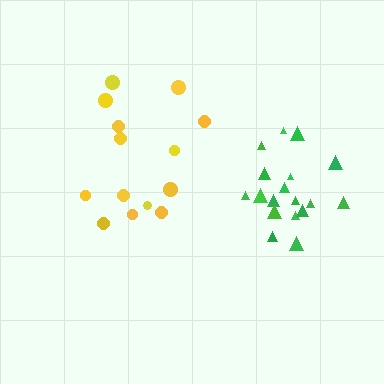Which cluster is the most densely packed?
Green.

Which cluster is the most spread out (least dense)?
Yellow.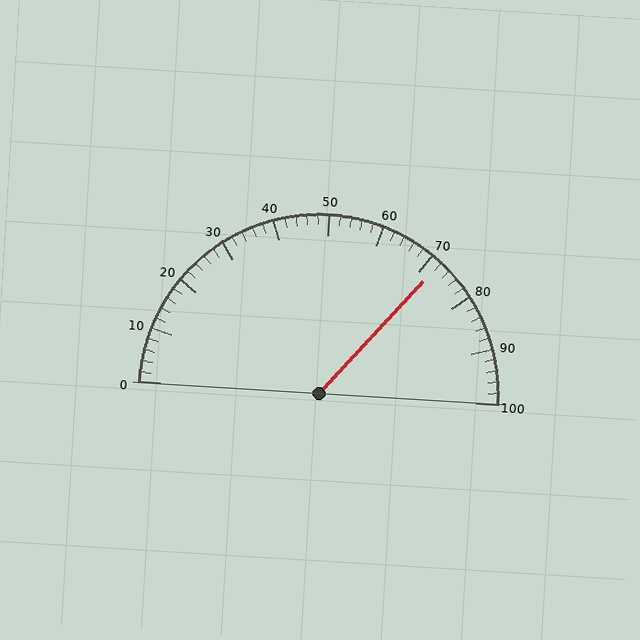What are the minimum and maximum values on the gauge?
The gauge ranges from 0 to 100.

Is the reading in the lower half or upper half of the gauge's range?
The reading is in the upper half of the range (0 to 100).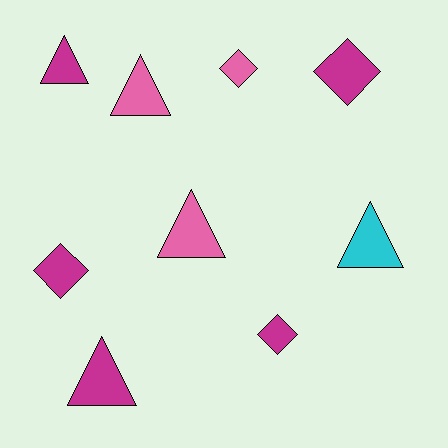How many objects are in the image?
There are 9 objects.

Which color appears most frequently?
Magenta, with 5 objects.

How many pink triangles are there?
There are 2 pink triangles.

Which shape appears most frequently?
Triangle, with 5 objects.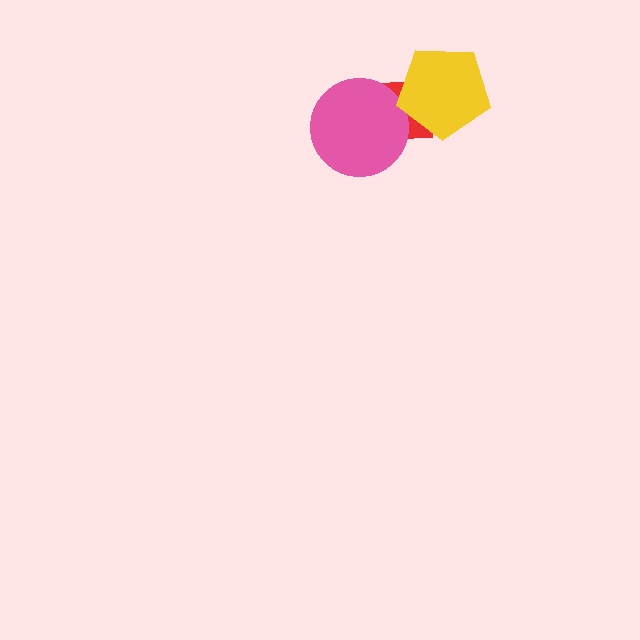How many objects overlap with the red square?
2 objects overlap with the red square.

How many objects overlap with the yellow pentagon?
1 object overlaps with the yellow pentagon.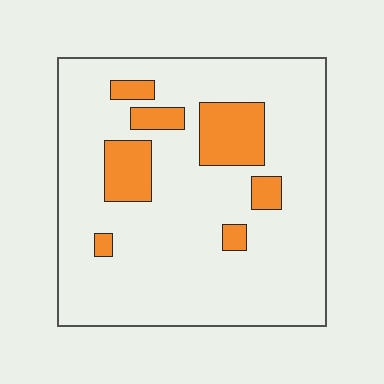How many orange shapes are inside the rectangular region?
7.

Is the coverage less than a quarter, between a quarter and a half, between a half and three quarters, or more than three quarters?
Less than a quarter.